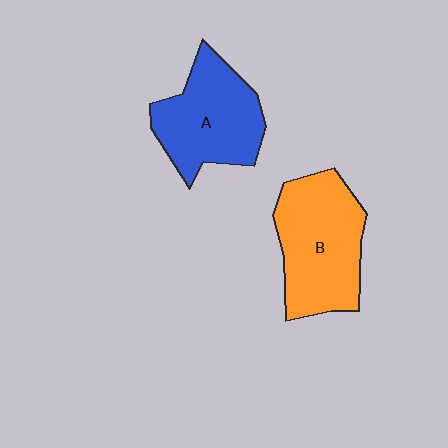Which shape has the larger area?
Shape B (orange).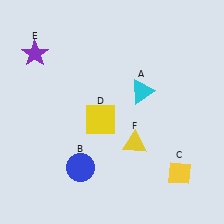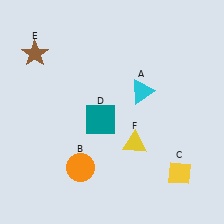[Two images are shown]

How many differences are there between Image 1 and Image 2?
There are 3 differences between the two images.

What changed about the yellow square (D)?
In Image 1, D is yellow. In Image 2, it changed to teal.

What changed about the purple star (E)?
In Image 1, E is purple. In Image 2, it changed to brown.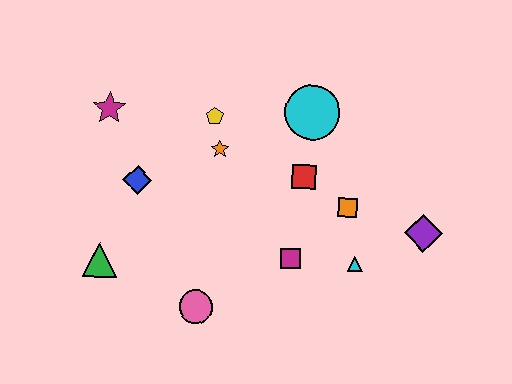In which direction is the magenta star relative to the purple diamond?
The magenta star is to the left of the purple diamond.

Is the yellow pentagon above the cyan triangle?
Yes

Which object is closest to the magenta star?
The blue diamond is closest to the magenta star.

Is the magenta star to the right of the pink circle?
No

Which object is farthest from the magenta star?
The purple diamond is farthest from the magenta star.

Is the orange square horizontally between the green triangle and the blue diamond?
No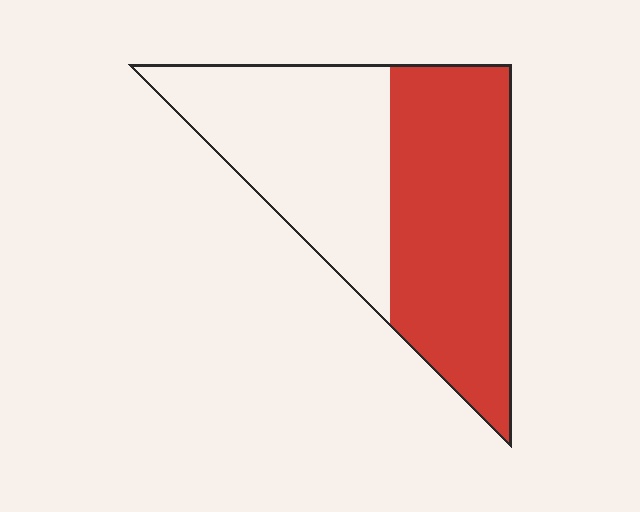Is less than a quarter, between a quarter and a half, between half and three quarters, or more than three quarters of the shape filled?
Between half and three quarters.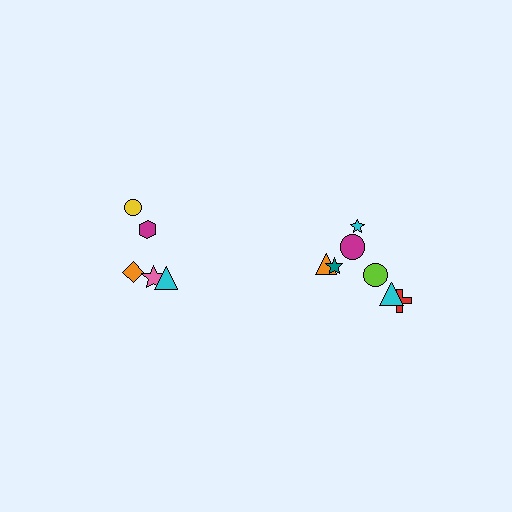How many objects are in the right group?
There are 7 objects.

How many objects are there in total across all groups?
There are 12 objects.